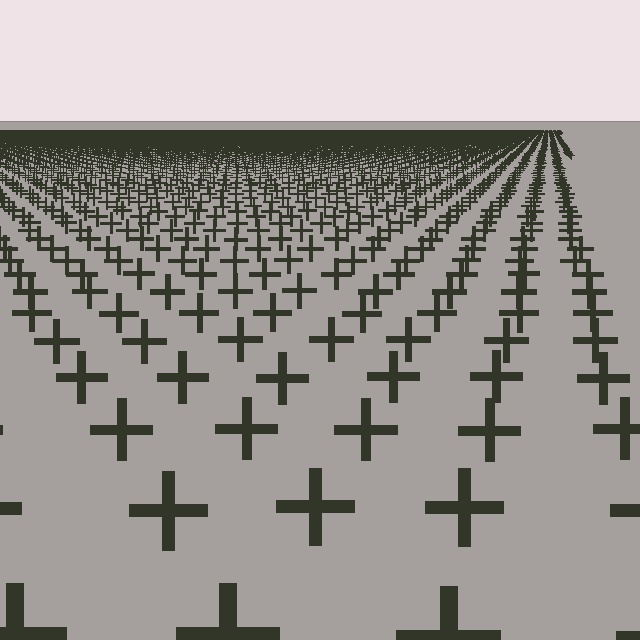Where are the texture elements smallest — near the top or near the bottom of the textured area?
Near the top.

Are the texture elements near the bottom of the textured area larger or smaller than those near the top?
Larger. Near the bottom, elements are closer to the viewer and appear at a bigger on-screen size.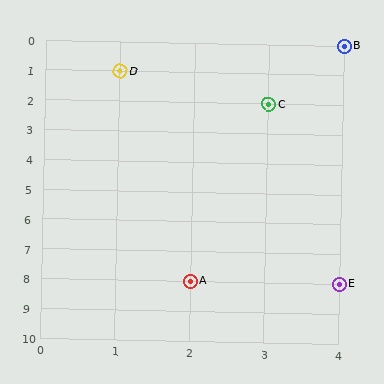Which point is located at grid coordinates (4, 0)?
Point B is at (4, 0).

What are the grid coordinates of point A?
Point A is at grid coordinates (2, 8).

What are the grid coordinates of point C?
Point C is at grid coordinates (3, 2).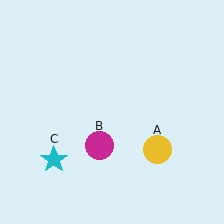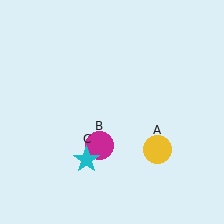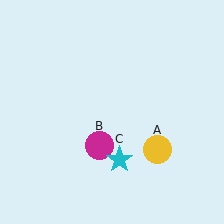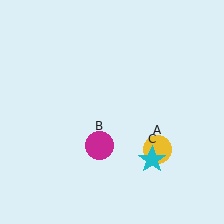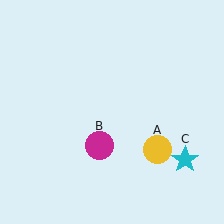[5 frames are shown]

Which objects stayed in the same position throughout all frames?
Yellow circle (object A) and magenta circle (object B) remained stationary.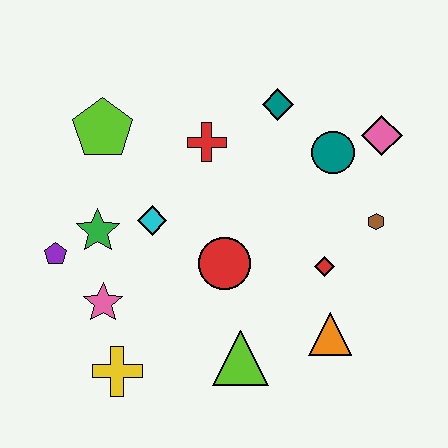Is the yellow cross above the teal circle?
No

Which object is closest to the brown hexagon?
The red diamond is closest to the brown hexagon.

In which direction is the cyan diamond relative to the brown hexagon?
The cyan diamond is to the left of the brown hexagon.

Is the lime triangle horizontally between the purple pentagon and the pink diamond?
Yes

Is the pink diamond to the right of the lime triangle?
Yes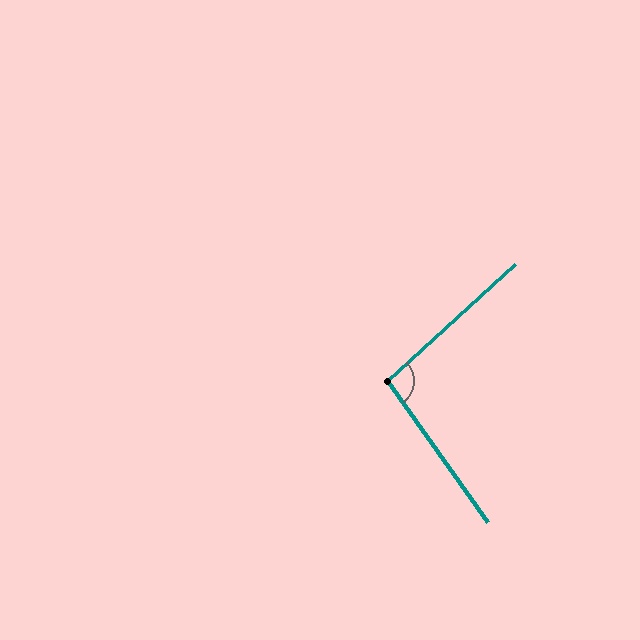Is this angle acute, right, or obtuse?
It is obtuse.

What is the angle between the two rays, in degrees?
Approximately 97 degrees.